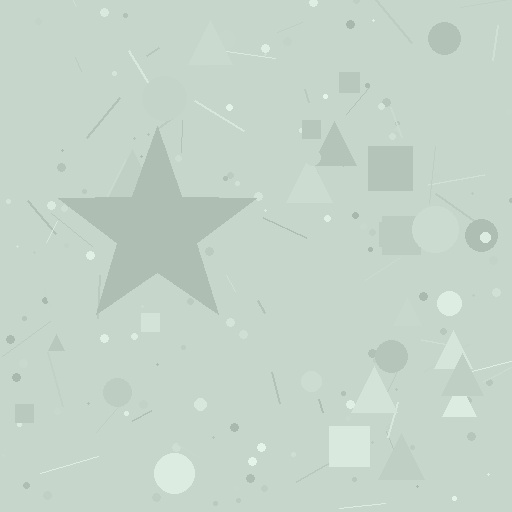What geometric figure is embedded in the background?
A star is embedded in the background.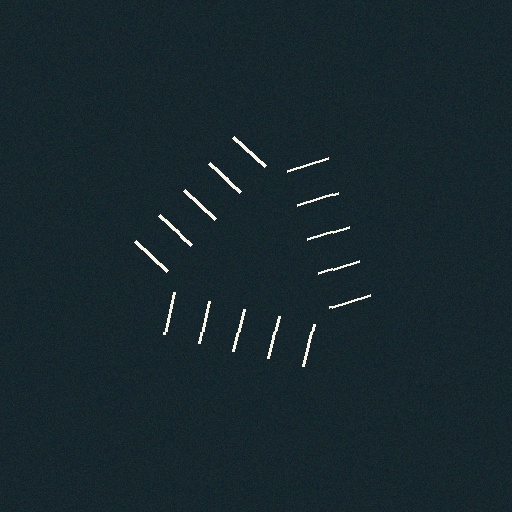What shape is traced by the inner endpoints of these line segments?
An illusory triangle — the line segments terminate on its edges but no continuous stroke is drawn.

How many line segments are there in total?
15 — 5 along each of the 3 edges.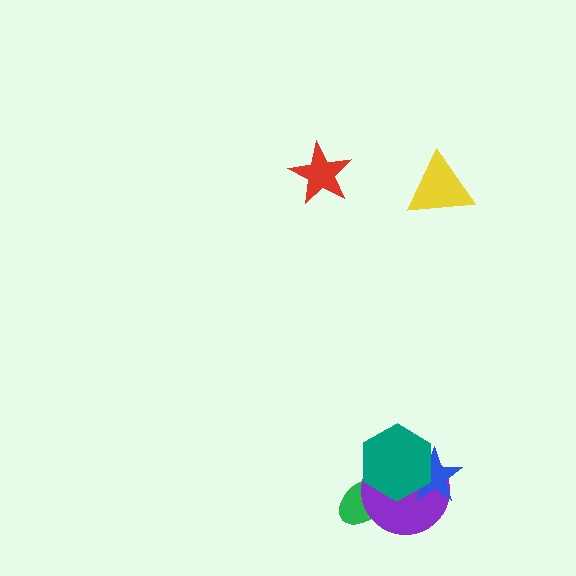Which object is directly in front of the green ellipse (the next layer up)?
The purple circle is directly in front of the green ellipse.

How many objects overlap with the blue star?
2 objects overlap with the blue star.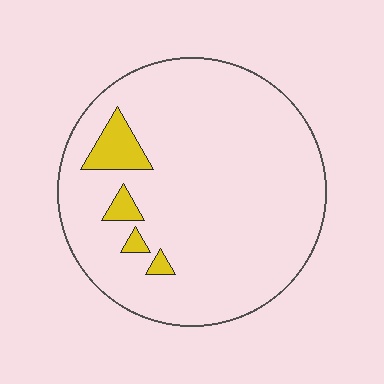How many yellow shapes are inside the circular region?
4.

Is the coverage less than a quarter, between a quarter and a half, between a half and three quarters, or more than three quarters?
Less than a quarter.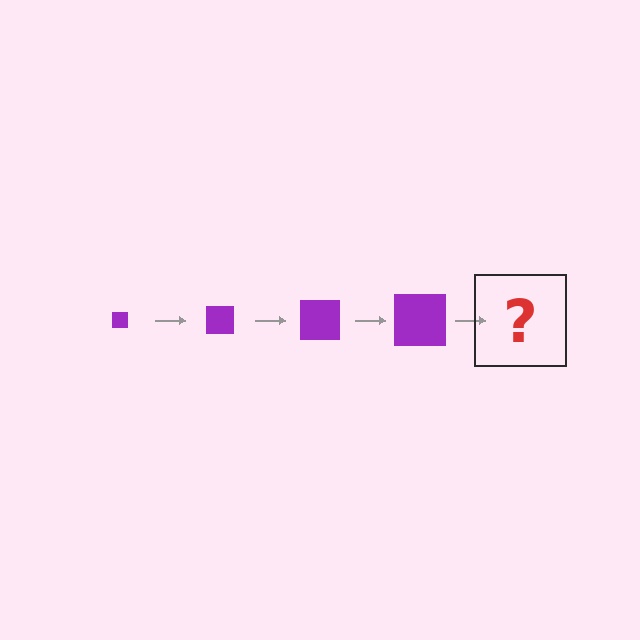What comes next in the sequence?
The next element should be a purple square, larger than the previous one.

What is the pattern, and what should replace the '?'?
The pattern is that the square gets progressively larger each step. The '?' should be a purple square, larger than the previous one.